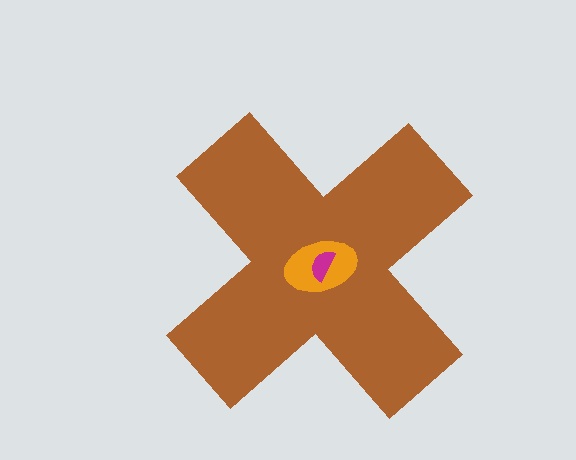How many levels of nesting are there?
3.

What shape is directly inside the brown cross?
The orange ellipse.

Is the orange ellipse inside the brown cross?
Yes.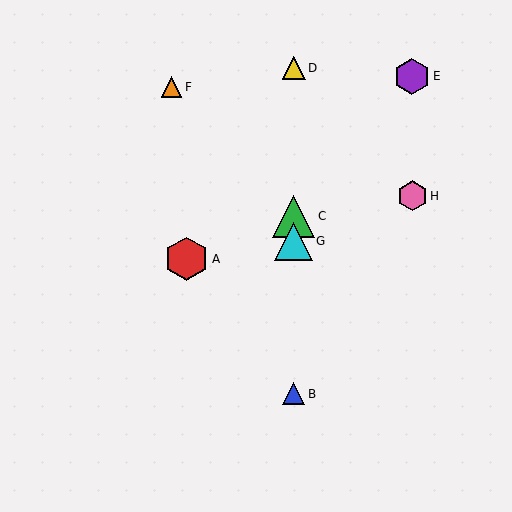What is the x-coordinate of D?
Object D is at x≈294.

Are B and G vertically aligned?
Yes, both are at x≈294.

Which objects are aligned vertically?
Objects B, C, D, G are aligned vertically.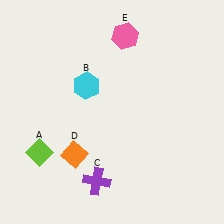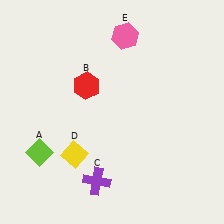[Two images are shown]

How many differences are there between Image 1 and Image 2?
There are 2 differences between the two images.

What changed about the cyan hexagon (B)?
In Image 1, B is cyan. In Image 2, it changed to red.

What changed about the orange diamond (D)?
In Image 1, D is orange. In Image 2, it changed to yellow.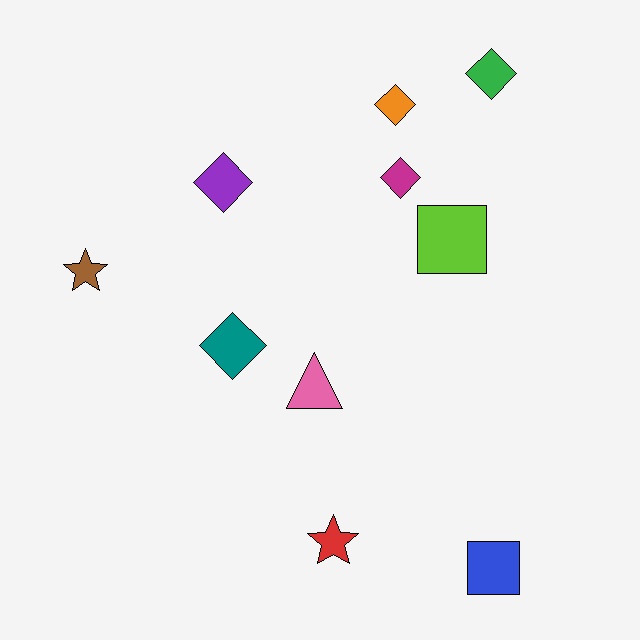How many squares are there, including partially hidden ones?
There are 2 squares.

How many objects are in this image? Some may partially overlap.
There are 10 objects.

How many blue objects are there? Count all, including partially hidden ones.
There is 1 blue object.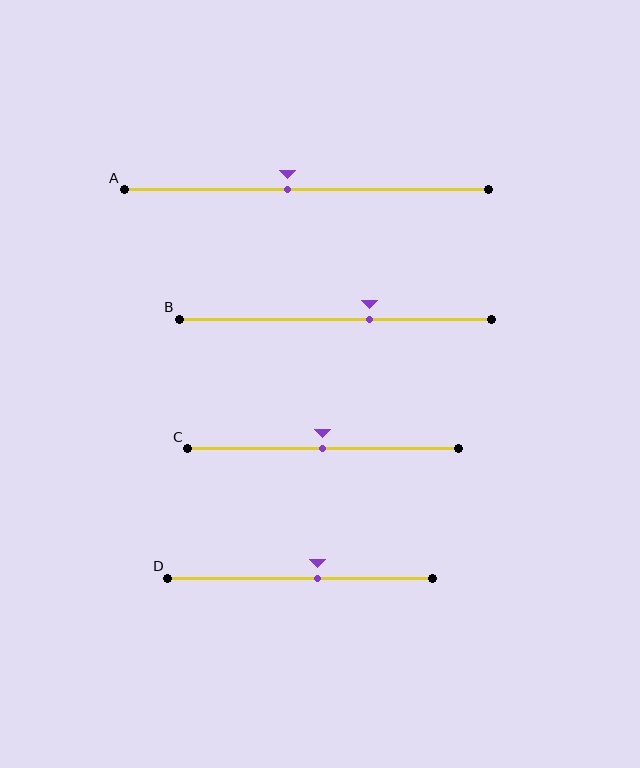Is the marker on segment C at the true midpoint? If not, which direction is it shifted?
Yes, the marker on segment C is at the true midpoint.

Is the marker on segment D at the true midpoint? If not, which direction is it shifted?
No, the marker on segment D is shifted to the right by about 6% of the segment length.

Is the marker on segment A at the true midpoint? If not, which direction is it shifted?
No, the marker on segment A is shifted to the left by about 5% of the segment length.